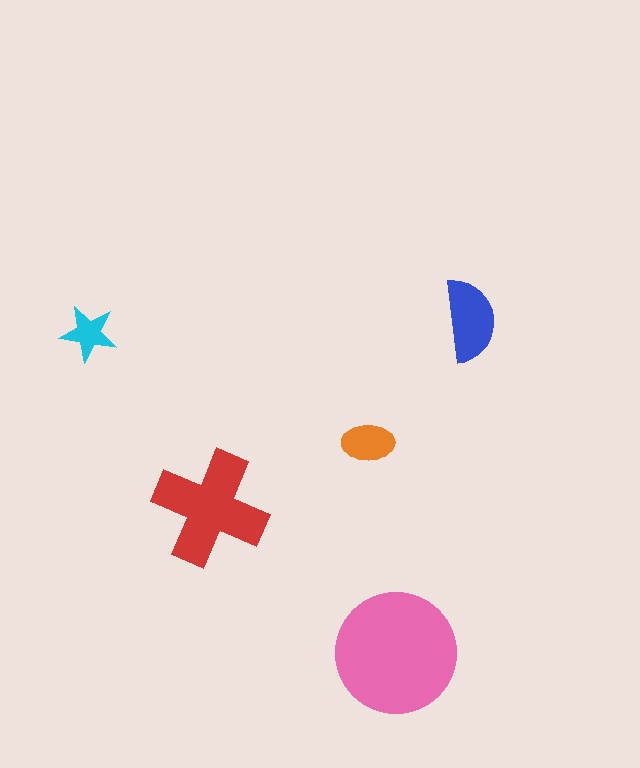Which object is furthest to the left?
The cyan star is leftmost.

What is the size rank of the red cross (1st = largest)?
2nd.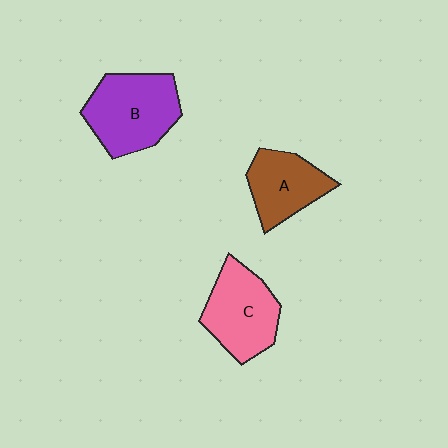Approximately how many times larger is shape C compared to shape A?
Approximately 1.2 times.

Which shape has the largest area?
Shape B (purple).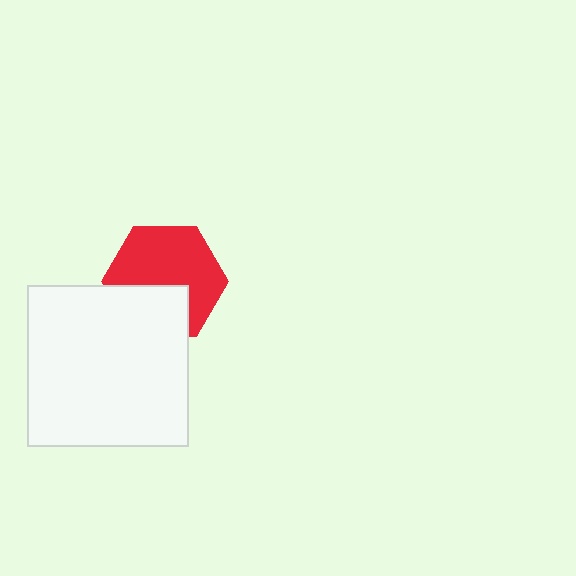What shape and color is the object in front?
The object in front is a white square.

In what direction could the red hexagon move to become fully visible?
The red hexagon could move up. That would shift it out from behind the white square entirely.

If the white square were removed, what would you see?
You would see the complete red hexagon.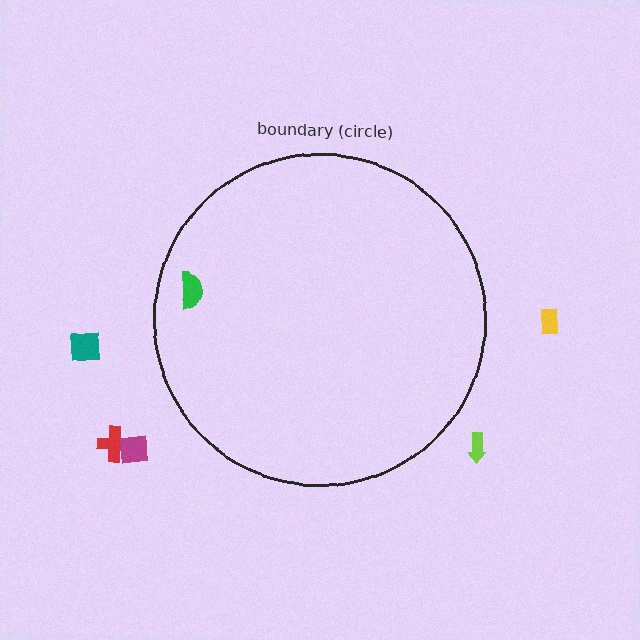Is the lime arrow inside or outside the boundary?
Outside.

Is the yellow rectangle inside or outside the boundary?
Outside.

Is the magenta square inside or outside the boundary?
Outside.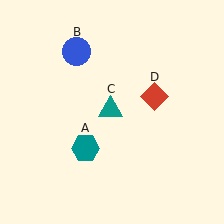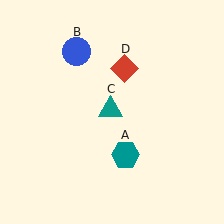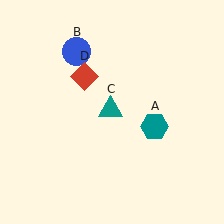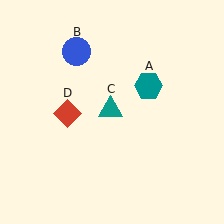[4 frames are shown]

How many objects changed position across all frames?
2 objects changed position: teal hexagon (object A), red diamond (object D).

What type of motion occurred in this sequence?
The teal hexagon (object A), red diamond (object D) rotated counterclockwise around the center of the scene.